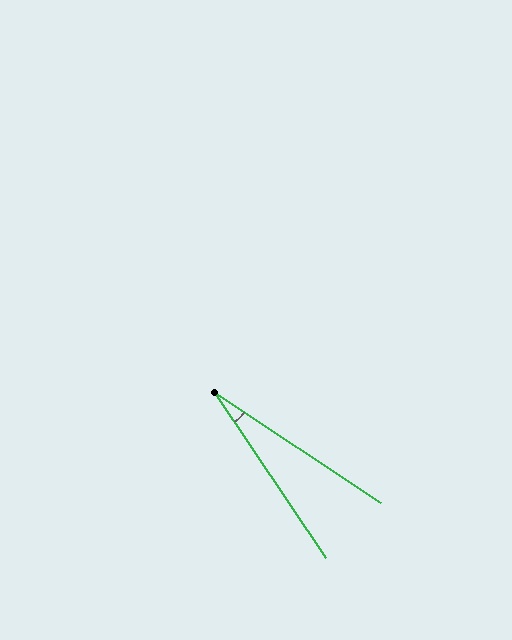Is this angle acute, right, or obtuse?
It is acute.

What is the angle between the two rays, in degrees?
Approximately 23 degrees.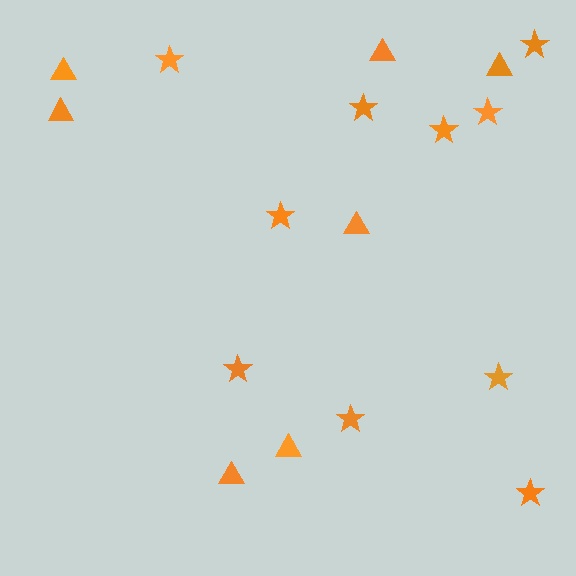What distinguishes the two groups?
There are 2 groups: one group of triangles (7) and one group of stars (10).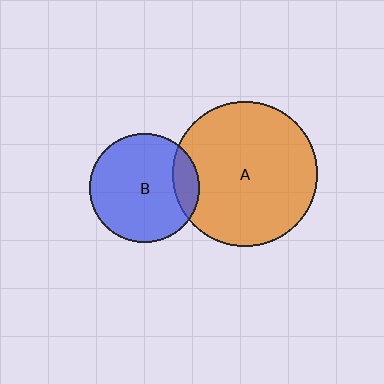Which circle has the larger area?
Circle A (orange).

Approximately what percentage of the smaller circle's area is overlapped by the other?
Approximately 15%.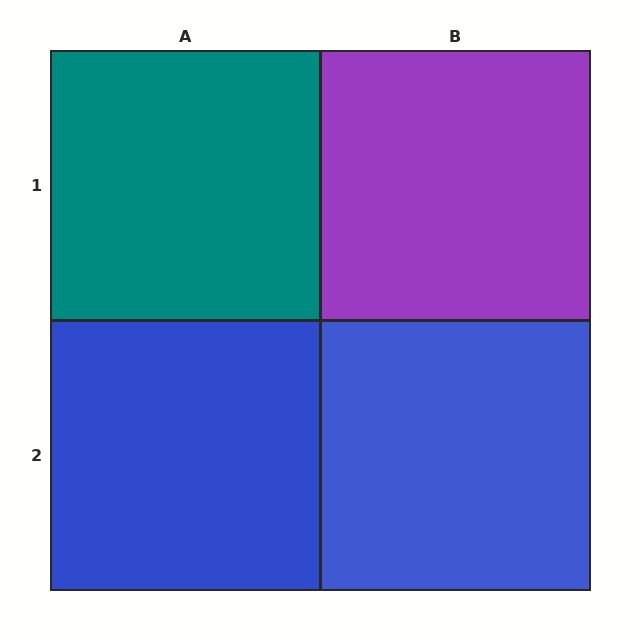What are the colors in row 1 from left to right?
Teal, purple.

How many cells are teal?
1 cell is teal.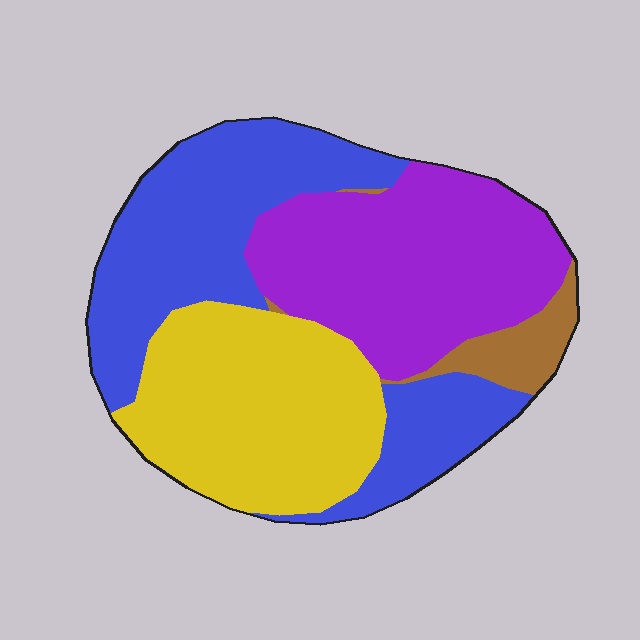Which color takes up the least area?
Brown, at roughly 5%.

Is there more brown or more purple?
Purple.